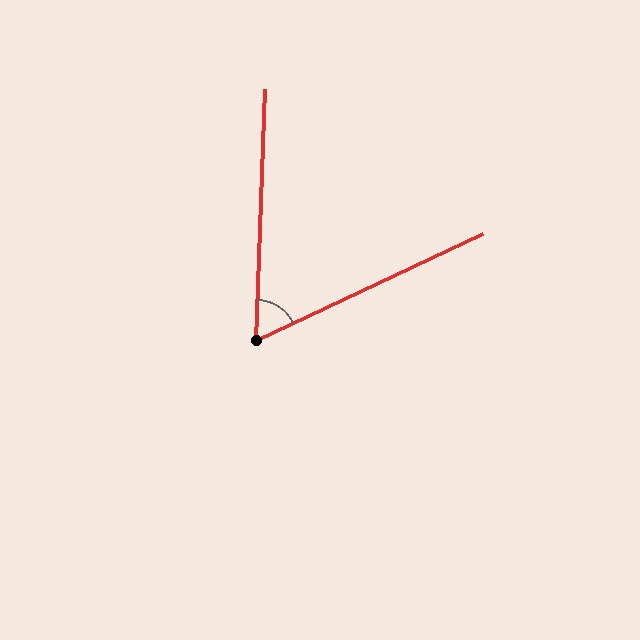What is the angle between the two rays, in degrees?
Approximately 63 degrees.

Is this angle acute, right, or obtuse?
It is acute.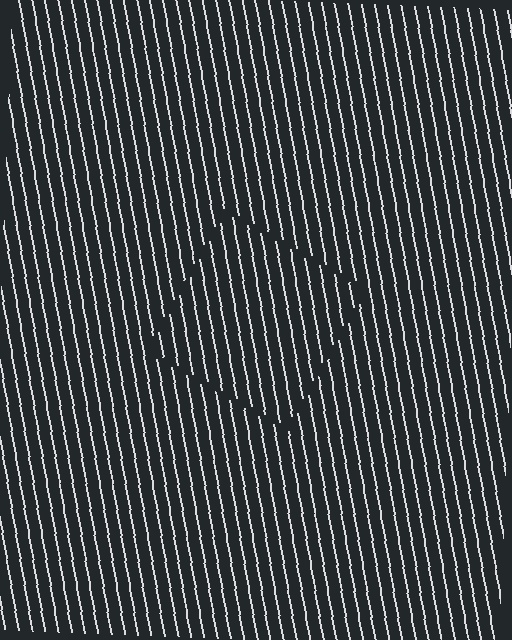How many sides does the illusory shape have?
4 sides — the line-ends trace a square.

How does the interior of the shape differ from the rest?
The interior of the shape contains the same grating, shifted by half a period — the contour is defined by the phase discontinuity where line-ends from the inner and outer gratings abut.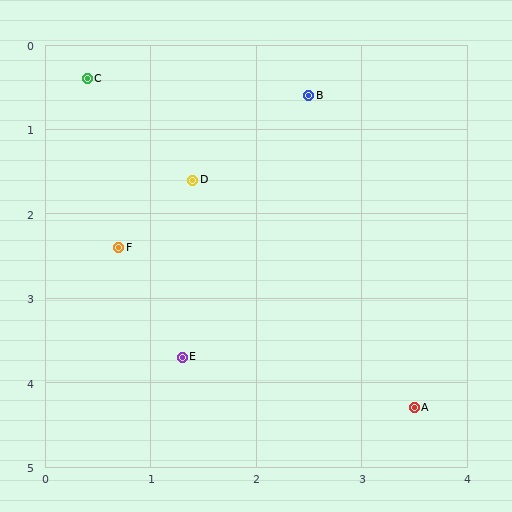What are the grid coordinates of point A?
Point A is at approximately (3.5, 4.3).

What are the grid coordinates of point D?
Point D is at approximately (1.4, 1.6).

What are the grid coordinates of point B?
Point B is at approximately (2.5, 0.6).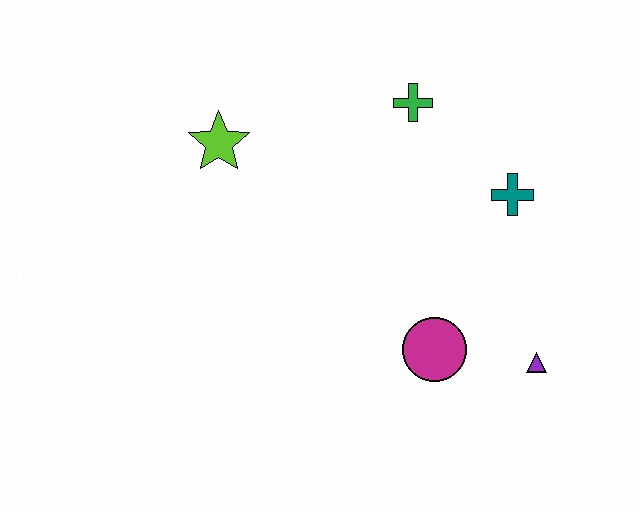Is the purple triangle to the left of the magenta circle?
No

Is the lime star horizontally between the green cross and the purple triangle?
No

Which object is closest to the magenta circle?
The purple triangle is closest to the magenta circle.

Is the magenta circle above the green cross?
No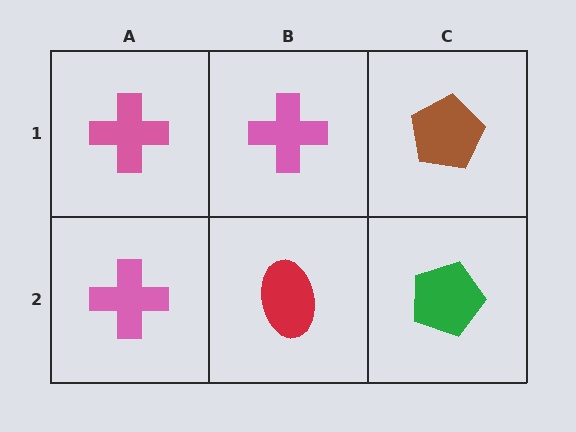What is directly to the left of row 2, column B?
A pink cross.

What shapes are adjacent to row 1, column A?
A pink cross (row 2, column A), a pink cross (row 1, column B).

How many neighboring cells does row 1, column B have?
3.